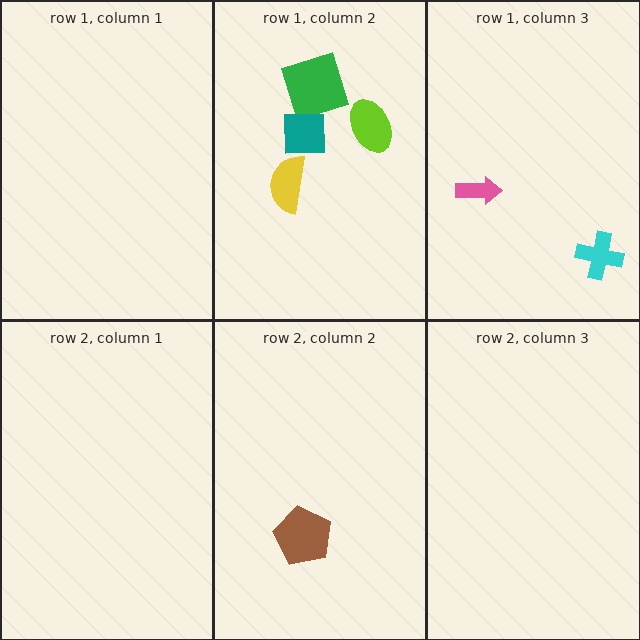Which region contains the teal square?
The row 1, column 2 region.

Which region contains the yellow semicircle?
The row 1, column 2 region.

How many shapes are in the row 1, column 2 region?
4.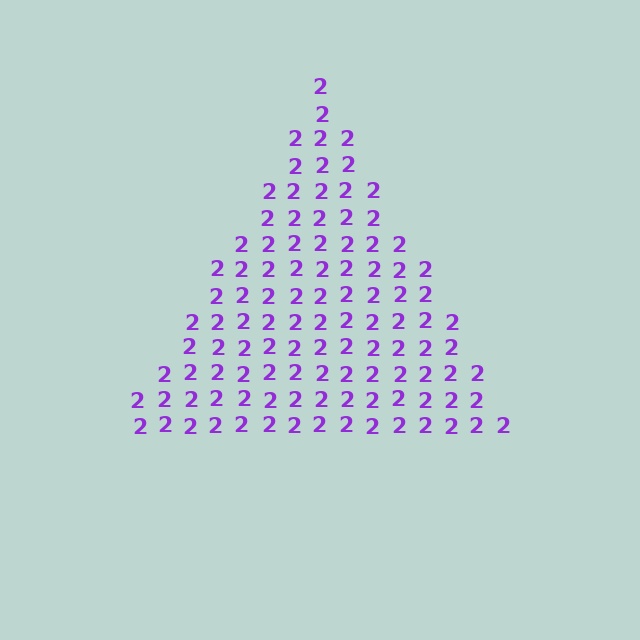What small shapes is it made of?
It is made of small digit 2's.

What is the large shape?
The large shape is a triangle.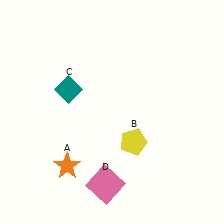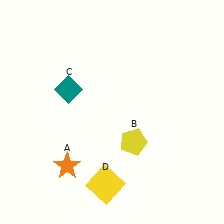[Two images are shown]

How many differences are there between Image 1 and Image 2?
There is 1 difference between the two images.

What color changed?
The square (D) changed from pink in Image 1 to yellow in Image 2.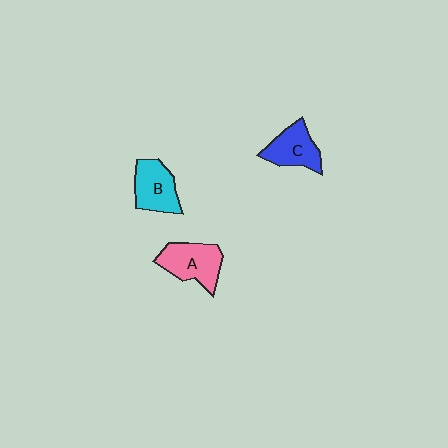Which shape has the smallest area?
Shape C (blue).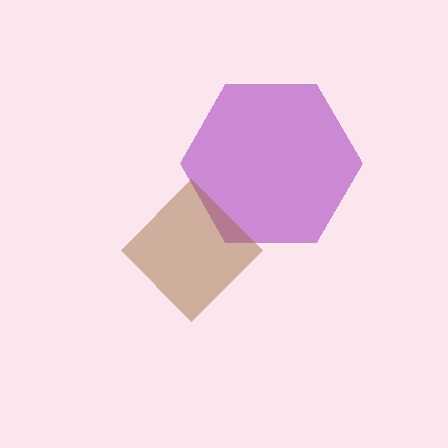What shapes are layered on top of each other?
The layered shapes are: a purple hexagon, a brown diamond.